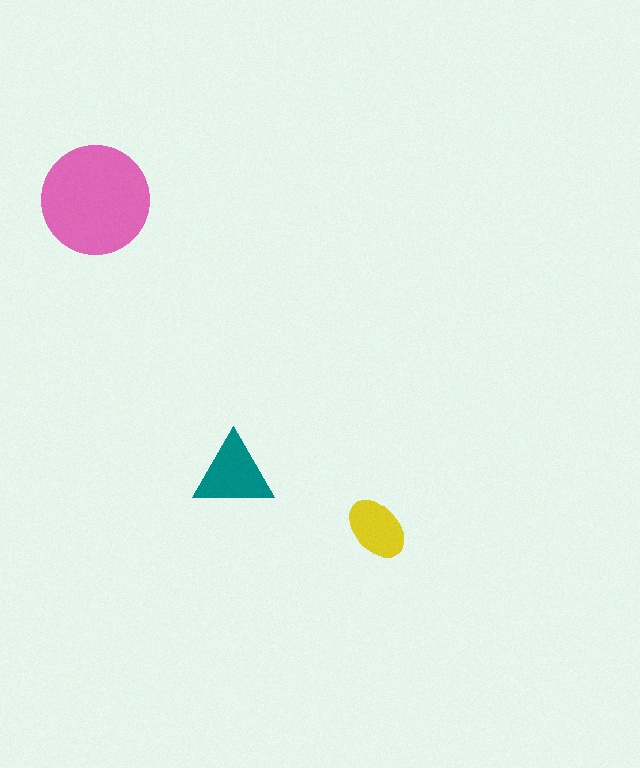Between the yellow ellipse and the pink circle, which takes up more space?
The pink circle.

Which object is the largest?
The pink circle.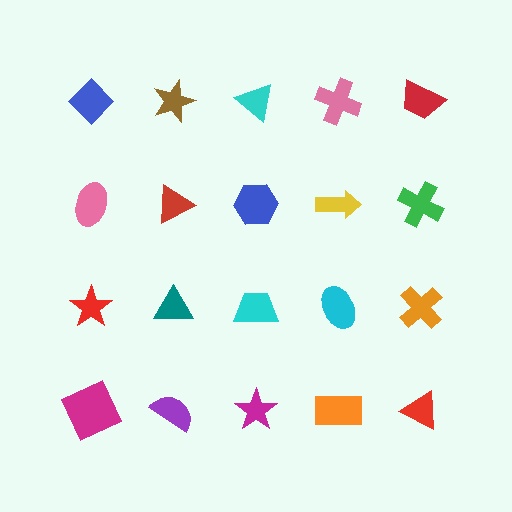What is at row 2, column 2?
A red triangle.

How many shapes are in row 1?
5 shapes.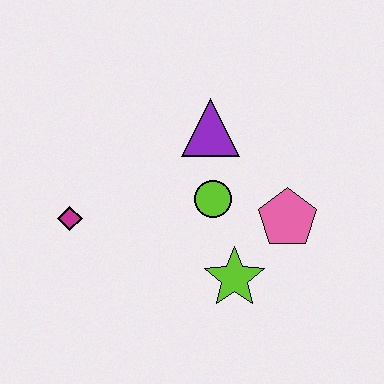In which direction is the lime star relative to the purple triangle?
The lime star is below the purple triangle.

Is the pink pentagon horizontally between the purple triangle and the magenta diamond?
No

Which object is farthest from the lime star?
The magenta diamond is farthest from the lime star.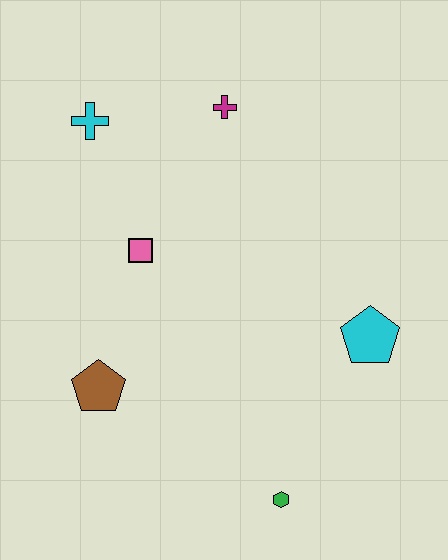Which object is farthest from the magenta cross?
The green hexagon is farthest from the magenta cross.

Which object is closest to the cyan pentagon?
The green hexagon is closest to the cyan pentagon.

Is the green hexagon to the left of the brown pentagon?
No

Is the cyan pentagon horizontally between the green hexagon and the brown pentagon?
No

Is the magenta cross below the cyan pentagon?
No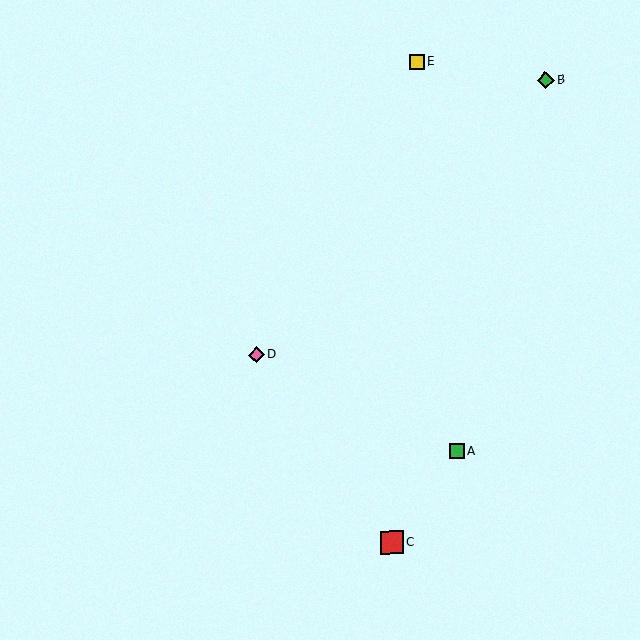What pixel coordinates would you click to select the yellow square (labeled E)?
Click at (417, 62) to select the yellow square E.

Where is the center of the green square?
The center of the green square is at (457, 451).